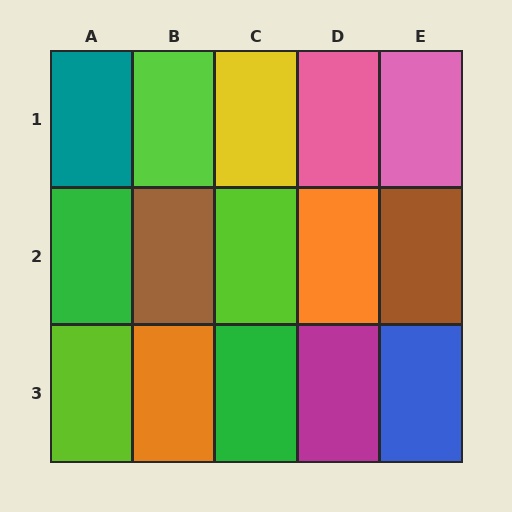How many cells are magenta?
1 cell is magenta.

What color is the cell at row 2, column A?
Green.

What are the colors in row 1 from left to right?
Teal, lime, yellow, pink, pink.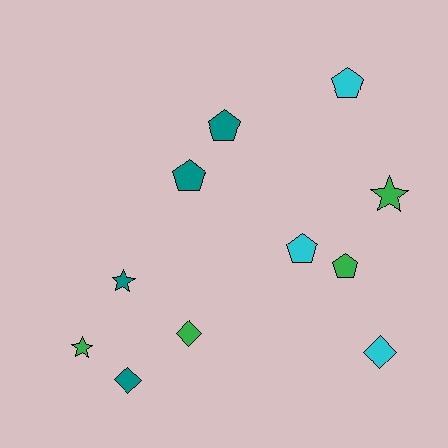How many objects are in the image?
There are 11 objects.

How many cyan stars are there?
There are no cyan stars.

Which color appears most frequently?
Green, with 4 objects.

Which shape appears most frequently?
Pentagon, with 5 objects.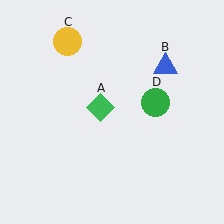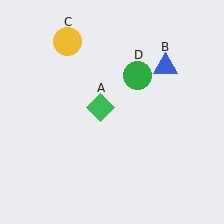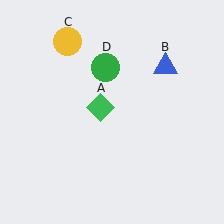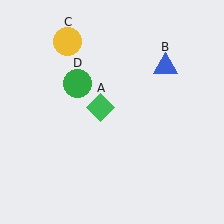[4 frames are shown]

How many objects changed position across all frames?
1 object changed position: green circle (object D).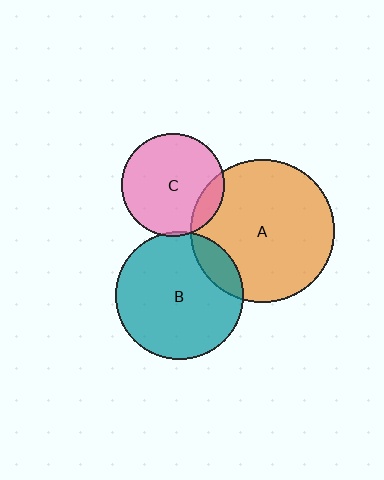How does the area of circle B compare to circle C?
Approximately 1.5 times.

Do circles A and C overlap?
Yes.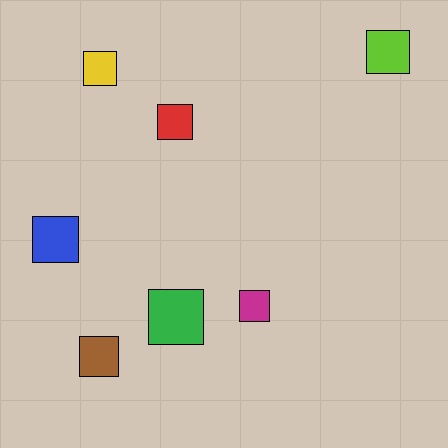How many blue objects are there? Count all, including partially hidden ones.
There is 1 blue object.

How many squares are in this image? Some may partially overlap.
There are 7 squares.